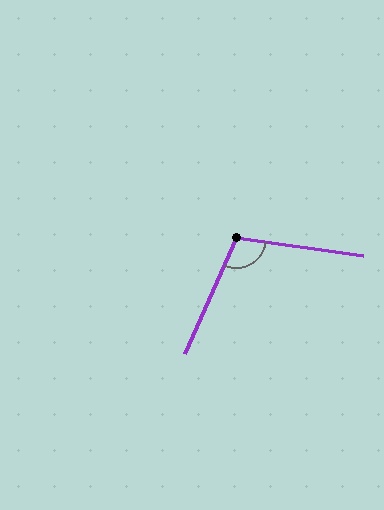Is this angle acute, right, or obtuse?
It is obtuse.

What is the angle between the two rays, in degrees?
Approximately 106 degrees.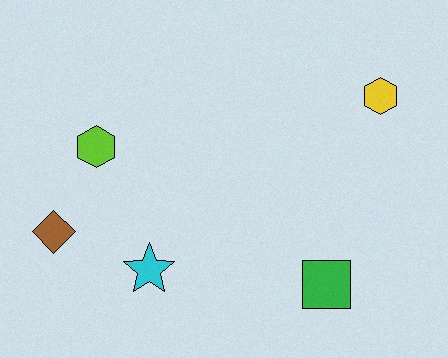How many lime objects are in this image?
There is 1 lime object.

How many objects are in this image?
There are 5 objects.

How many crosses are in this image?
There are no crosses.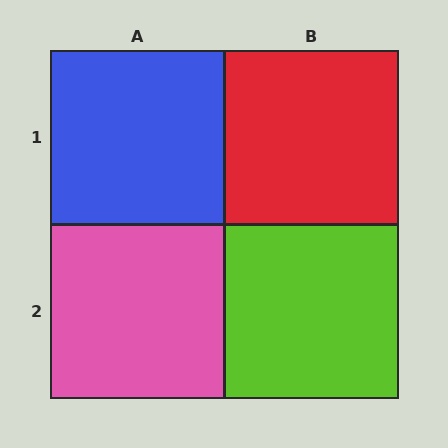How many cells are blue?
1 cell is blue.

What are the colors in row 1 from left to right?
Blue, red.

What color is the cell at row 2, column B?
Lime.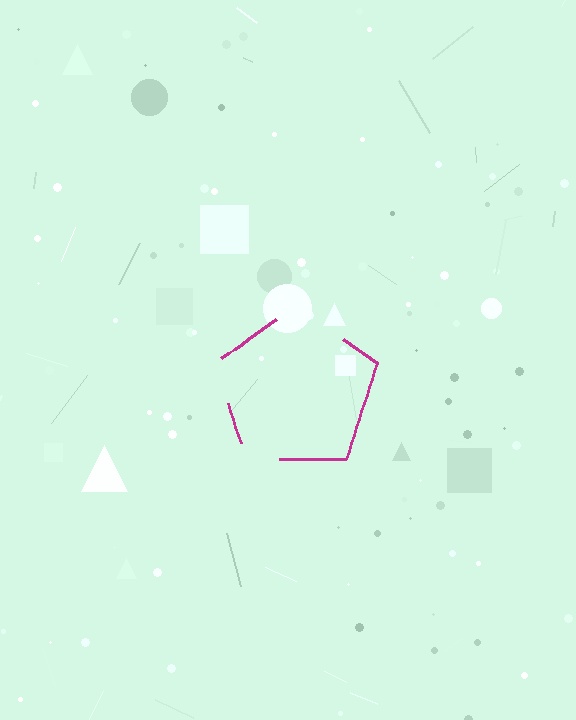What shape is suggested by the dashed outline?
The dashed outline suggests a pentagon.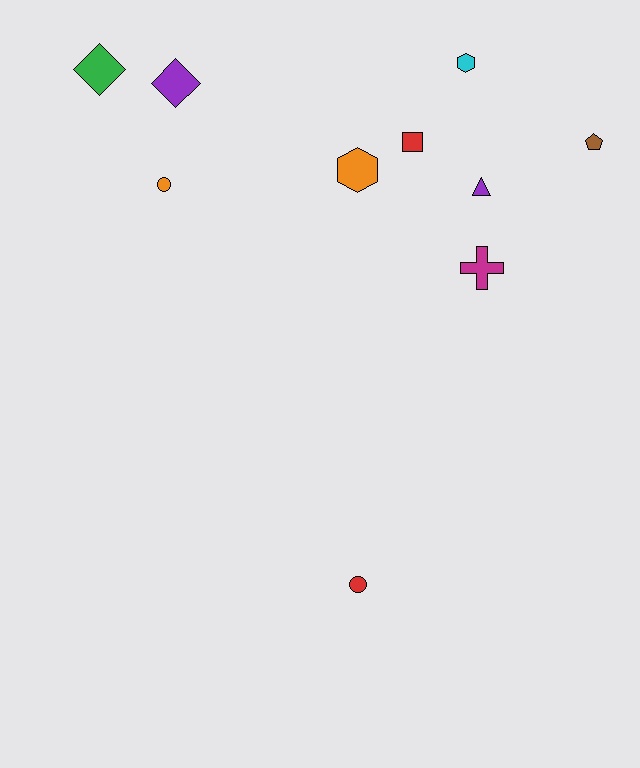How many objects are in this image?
There are 10 objects.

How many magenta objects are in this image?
There is 1 magenta object.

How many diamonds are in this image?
There are 2 diamonds.